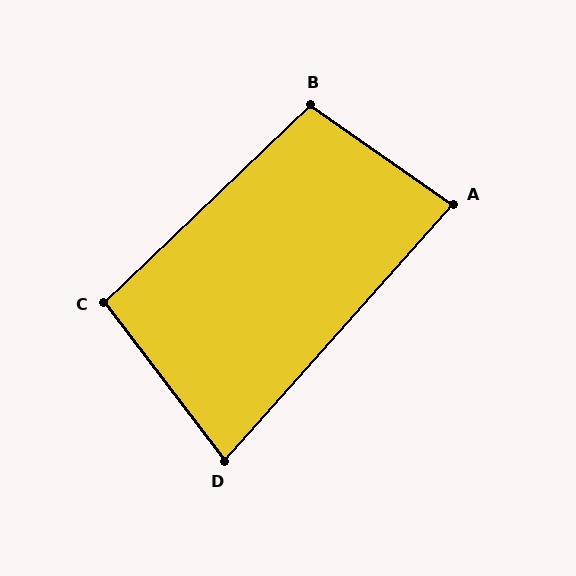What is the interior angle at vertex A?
Approximately 83 degrees (acute).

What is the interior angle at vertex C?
Approximately 97 degrees (obtuse).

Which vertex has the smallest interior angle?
D, at approximately 79 degrees.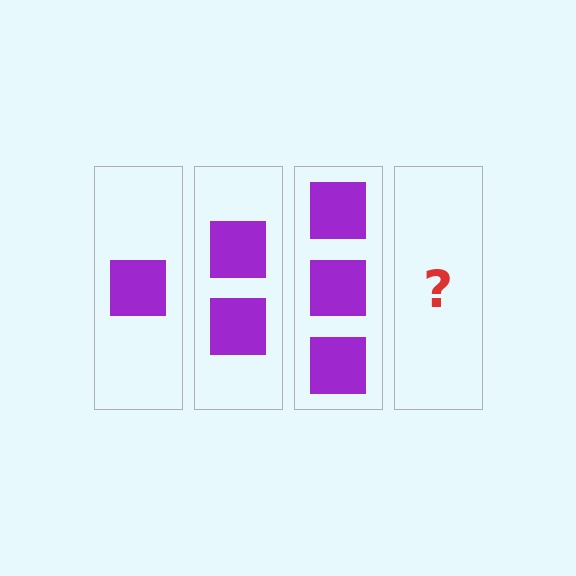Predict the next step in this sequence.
The next step is 4 squares.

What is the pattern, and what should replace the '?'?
The pattern is that each step adds one more square. The '?' should be 4 squares.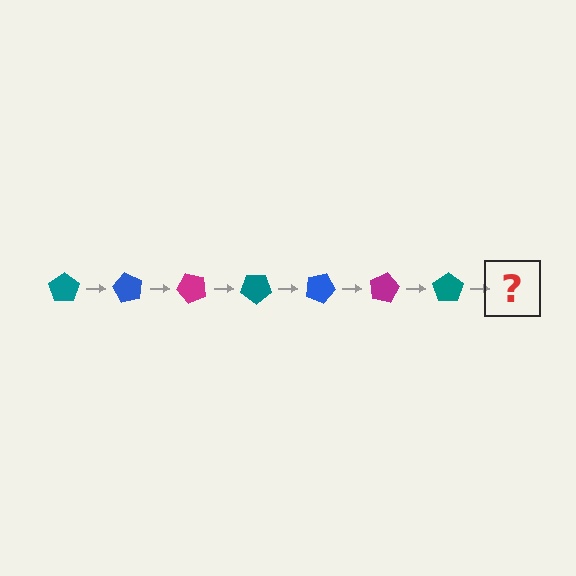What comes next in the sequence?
The next element should be a blue pentagon, rotated 420 degrees from the start.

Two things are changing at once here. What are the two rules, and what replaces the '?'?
The two rules are that it rotates 60 degrees each step and the color cycles through teal, blue, and magenta. The '?' should be a blue pentagon, rotated 420 degrees from the start.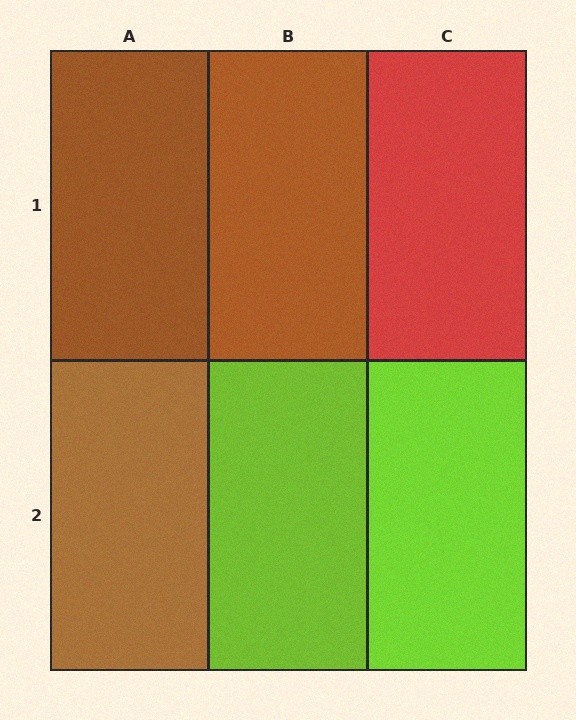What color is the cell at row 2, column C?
Lime.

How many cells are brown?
3 cells are brown.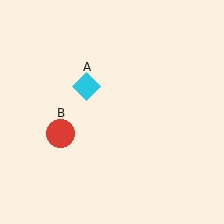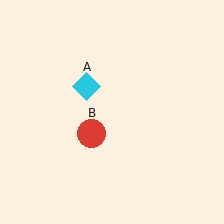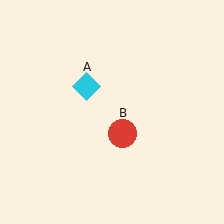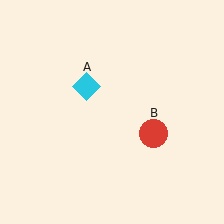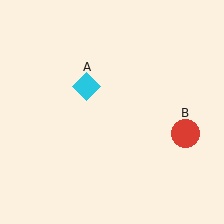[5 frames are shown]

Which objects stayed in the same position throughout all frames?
Cyan diamond (object A) remained stationary.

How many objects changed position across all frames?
1 object changed position: red circle (object B).